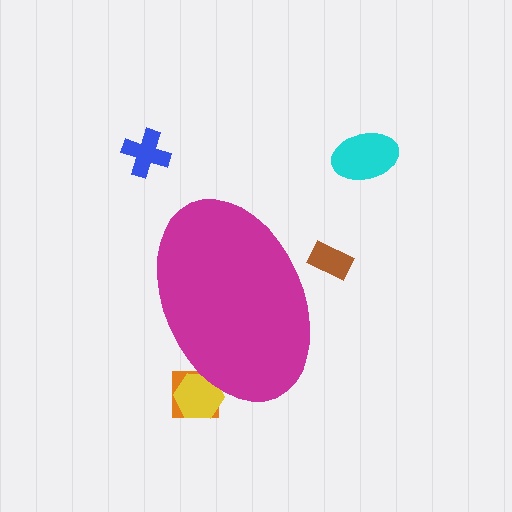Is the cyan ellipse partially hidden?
No, the cyan ellipse is fully visible.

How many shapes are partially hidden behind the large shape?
3 shapes are partially hidden.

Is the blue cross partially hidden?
No, the blue cross is fully visible.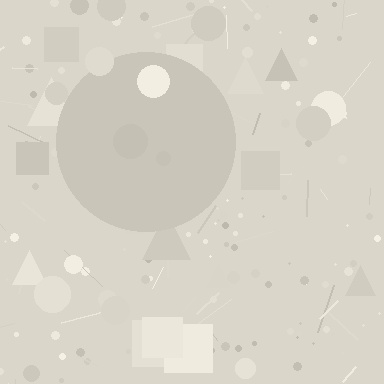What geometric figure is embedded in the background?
A circle is embedded in the background.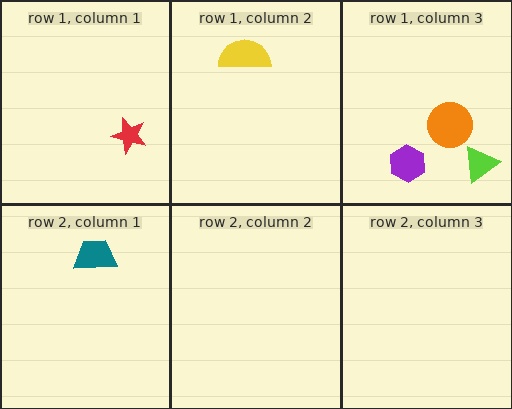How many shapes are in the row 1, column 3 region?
3.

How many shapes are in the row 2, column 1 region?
1.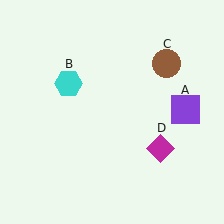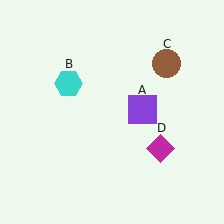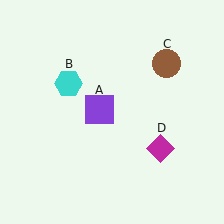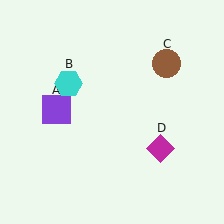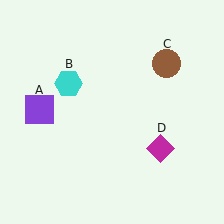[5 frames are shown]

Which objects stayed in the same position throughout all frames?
Cyan hexagon (object B) and brown circle (object C) and magenta diamond (object D) remained stationary.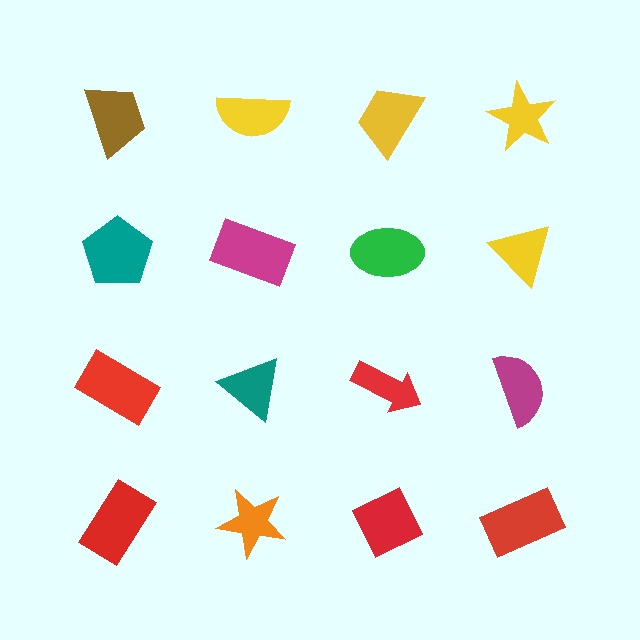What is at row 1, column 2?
A yellow semicircle.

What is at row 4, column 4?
A red rectangle.